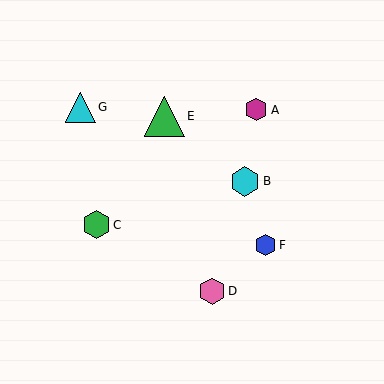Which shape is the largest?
The green triangle (labeled E) is the largest.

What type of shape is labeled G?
Shape G is a cyan triangle.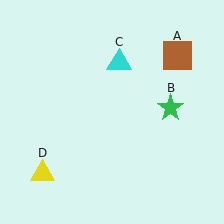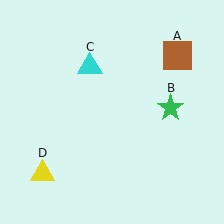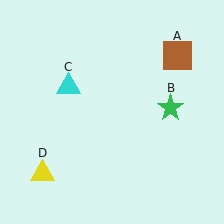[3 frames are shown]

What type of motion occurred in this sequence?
The cyan triangle (object C) rotated counterclockwise around the center of the scene.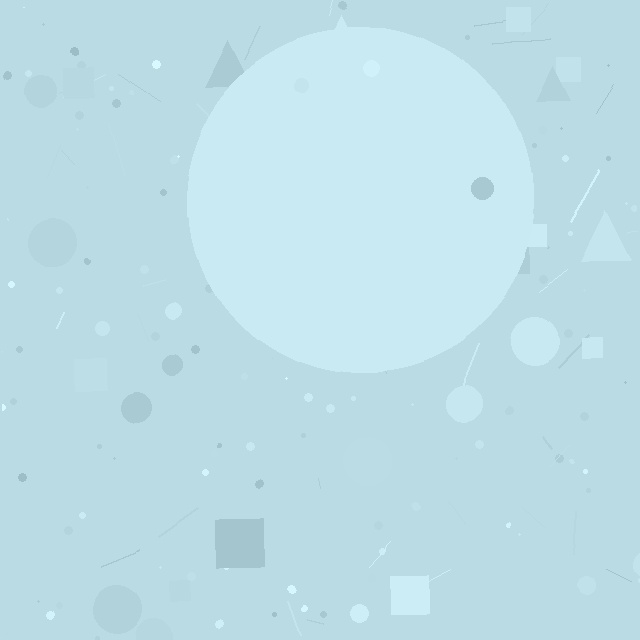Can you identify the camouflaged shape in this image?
The camouflaged shape is a circle.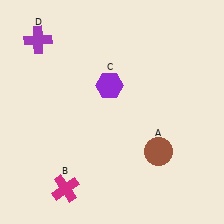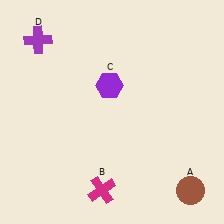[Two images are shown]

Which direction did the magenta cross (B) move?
The magenta cross (B) moved right.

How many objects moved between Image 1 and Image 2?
2 objects moved between the two images.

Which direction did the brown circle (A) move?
The brown circle (A) moved down.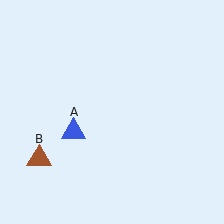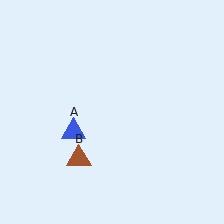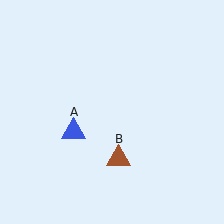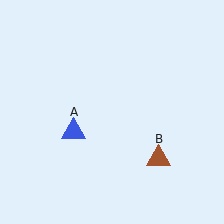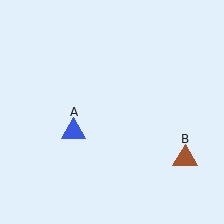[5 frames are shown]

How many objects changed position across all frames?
1 object changed position: brown triangle (object B).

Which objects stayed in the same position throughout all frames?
Blue triangle (object A) remained stationary.